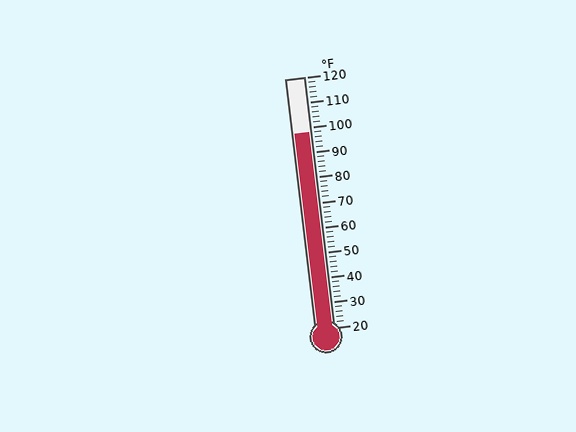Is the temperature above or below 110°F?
The temperature is below 110°F.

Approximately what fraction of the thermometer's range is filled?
The thermometer is filled to approximately 80% of its range.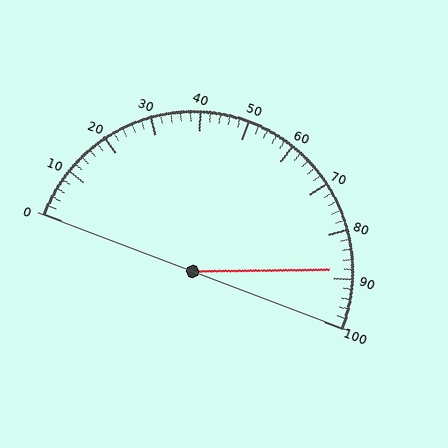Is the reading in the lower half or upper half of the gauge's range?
The reading is in the upper half of the range (0 to 100).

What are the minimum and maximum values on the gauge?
The gauge ranges from 0 to 100.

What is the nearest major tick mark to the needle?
The nearest major tick mark is 90.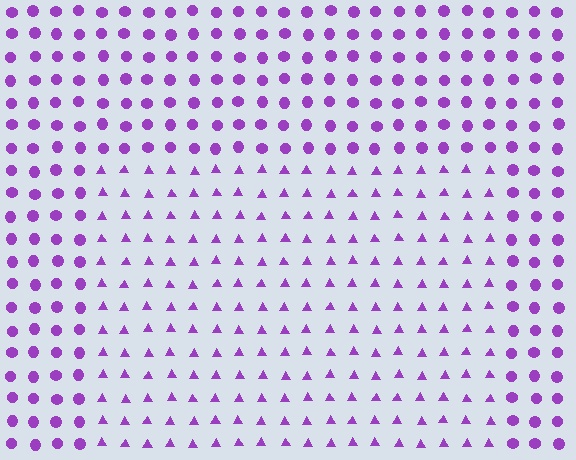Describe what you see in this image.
The image is filled with small purple elements arranged in a uniform grid. A rectangle-shaped region contains triangles, while the surrounding area contains circles. The boundary is defined purely by the change in element shape.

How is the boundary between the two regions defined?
The boundary is defined by a change in element shape: triangles inside vs. circles outside. All elements share the same color and spacing.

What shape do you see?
I see a rectangle.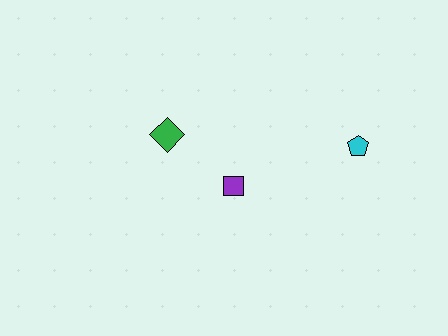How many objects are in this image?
There are 3 objects.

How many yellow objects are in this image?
There are no yellow objects.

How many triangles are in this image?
There are no triangles.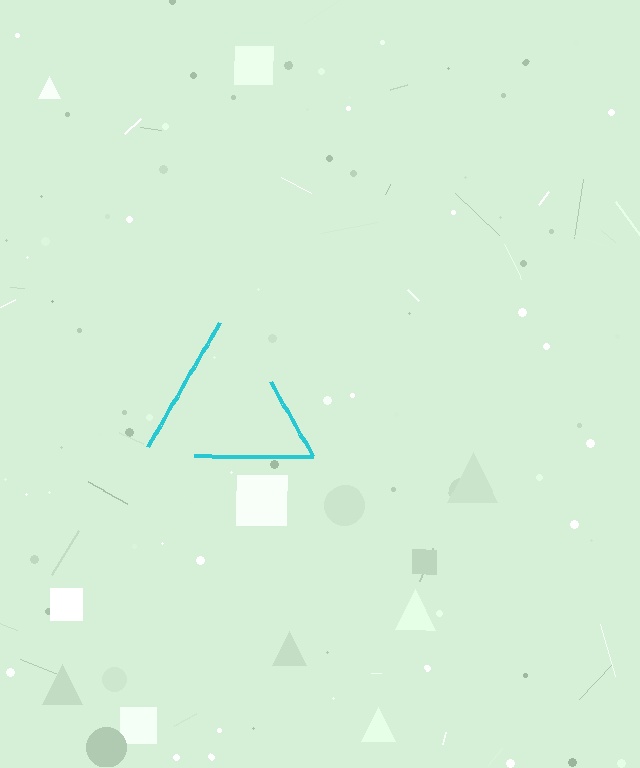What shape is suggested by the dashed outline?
The dashed outline suggests a triangle.